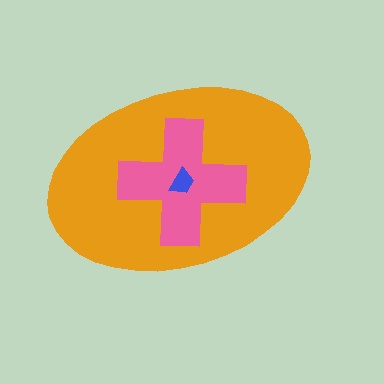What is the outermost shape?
The orange ellipse.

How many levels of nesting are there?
3.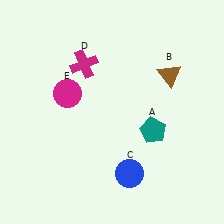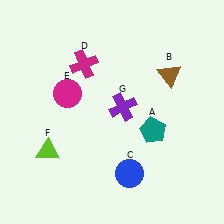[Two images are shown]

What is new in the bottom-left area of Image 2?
A lime triangle (F) was added in the bottom-left area of Image 2.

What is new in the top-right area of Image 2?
A purple cross (G) was added in the top-right area of Image 2.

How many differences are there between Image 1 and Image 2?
There are 2 differences between the two images.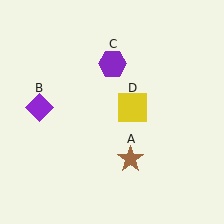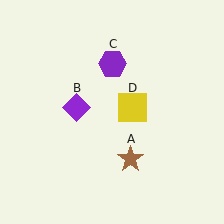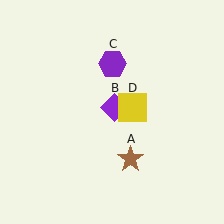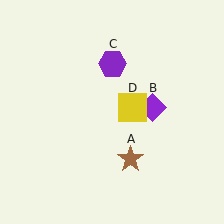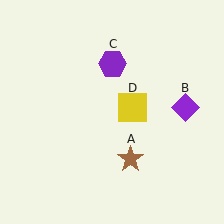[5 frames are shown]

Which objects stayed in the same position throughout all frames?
Brown star (object A) and purple hexagon (object C) and yellow square (object D) remained stationary.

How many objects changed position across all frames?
1 object changed position: purple diamond (object B).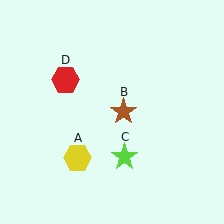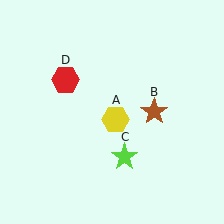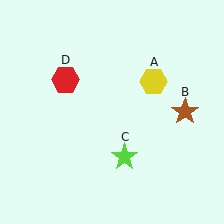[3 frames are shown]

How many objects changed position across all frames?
2 objects changed position: yellow hexagon (object A), brown star (object B).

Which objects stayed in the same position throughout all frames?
Lime star (object C) and red hexagon (object D) remained stationary.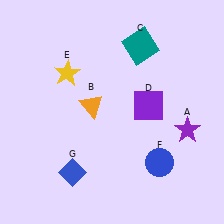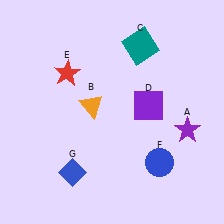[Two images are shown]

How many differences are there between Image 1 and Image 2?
There is 1 difference between the two images.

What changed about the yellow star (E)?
In Image 1, E is yellow. In Image 2, it changed to red.